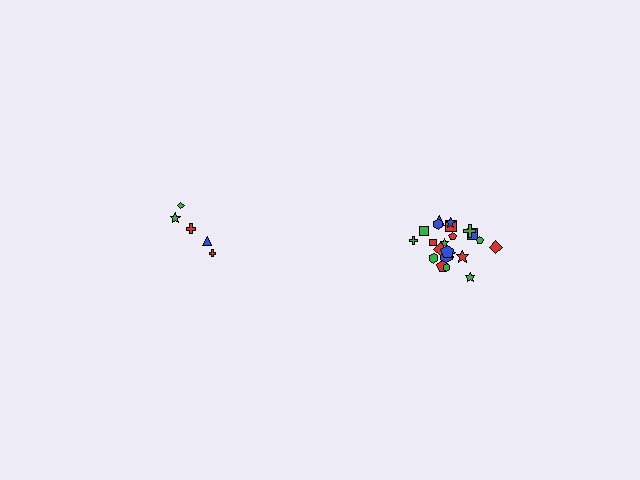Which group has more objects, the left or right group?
The right group.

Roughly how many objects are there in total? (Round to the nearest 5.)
Roughly 25 objects in total.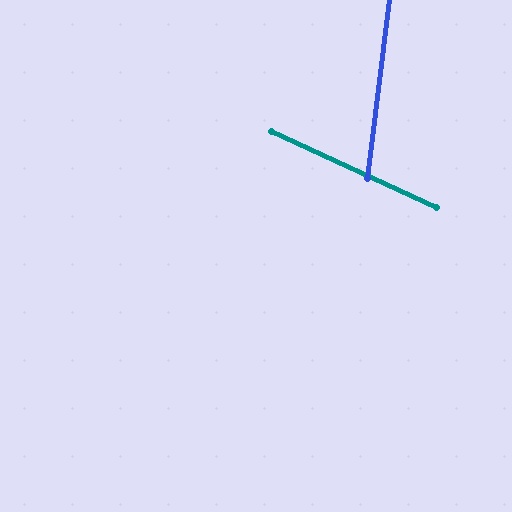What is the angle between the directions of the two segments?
Approximately 72 degrees.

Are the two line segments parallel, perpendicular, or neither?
Neither parallel nor perpendicular — they differ by about 72°.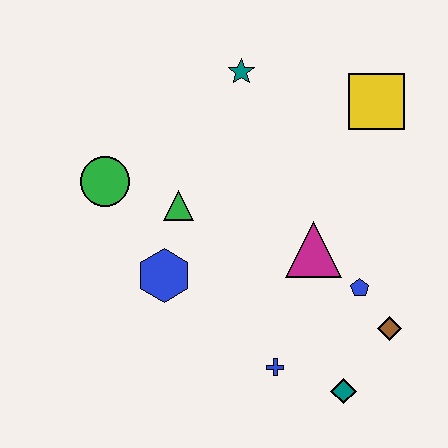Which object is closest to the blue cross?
The teal diamond is closest to the blue cross.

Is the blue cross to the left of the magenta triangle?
Yes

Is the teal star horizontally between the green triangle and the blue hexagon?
No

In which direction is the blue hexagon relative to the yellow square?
The blue hexagon is to the left of the yellow square.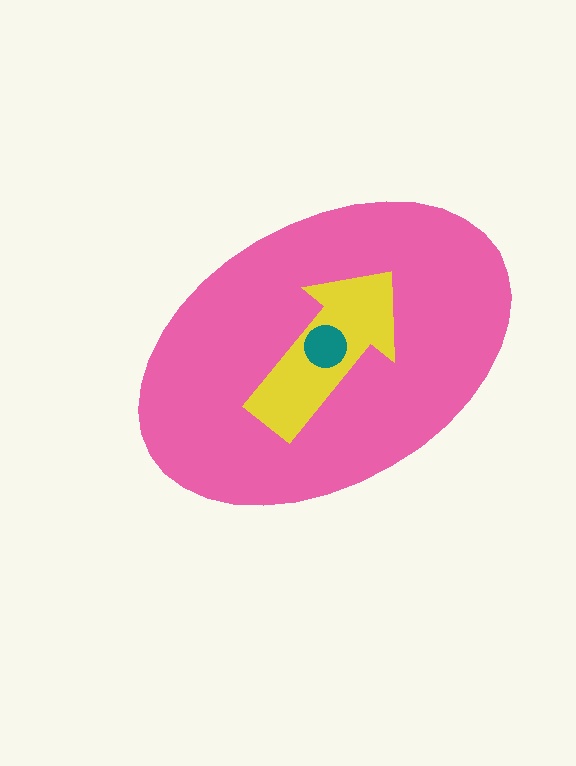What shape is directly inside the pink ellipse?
The yellow arrow.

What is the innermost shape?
The teal circle.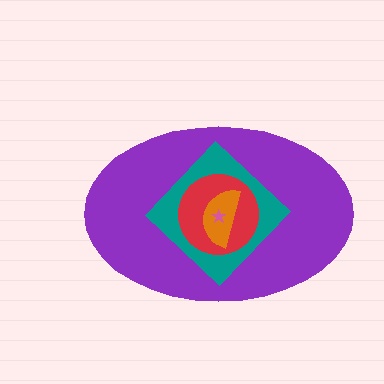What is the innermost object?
The pink star.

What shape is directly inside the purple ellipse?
The teal diamond.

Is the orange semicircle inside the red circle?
Yes.